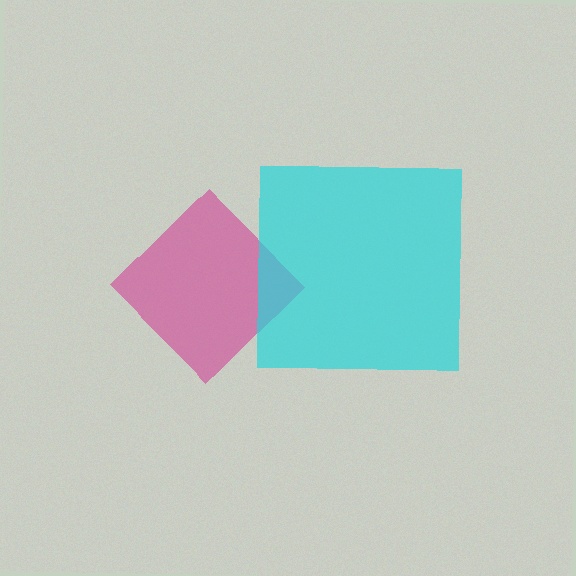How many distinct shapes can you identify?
There are 2 distinct shapes: a magenta diamond, a cyan square.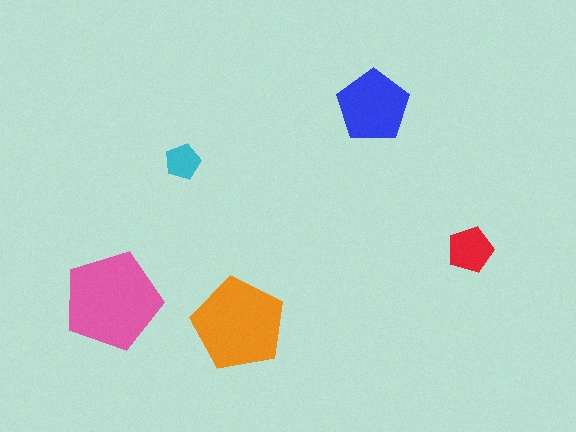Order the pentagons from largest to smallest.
the pink one, the orange one, the blue one, the red one, the cyan one.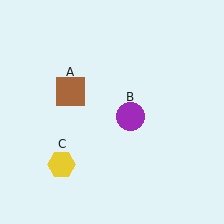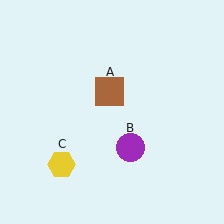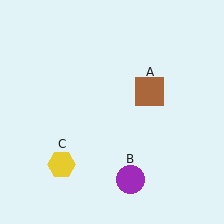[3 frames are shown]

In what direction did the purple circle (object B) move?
The purple circle (object B) moved down.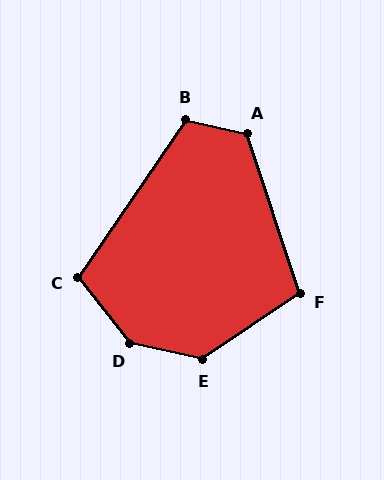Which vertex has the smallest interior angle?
F, at approximately 106 degrees.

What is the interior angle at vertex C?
Approximately 107 degrees (obtuse).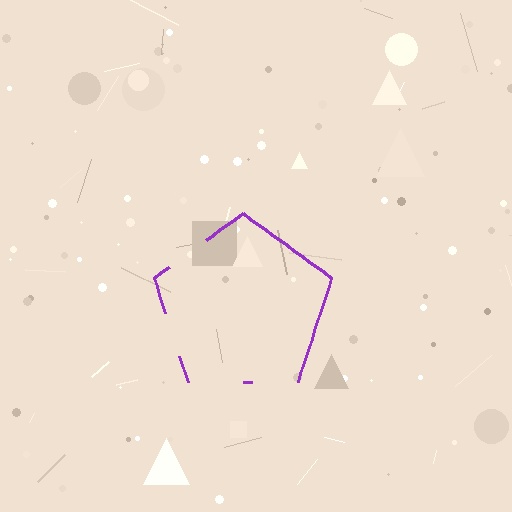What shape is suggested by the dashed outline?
The dashed outline suggests a pentagon.